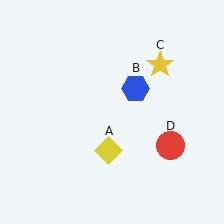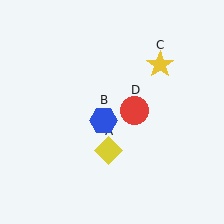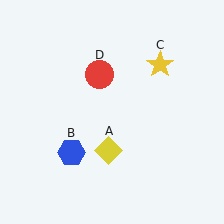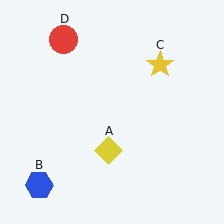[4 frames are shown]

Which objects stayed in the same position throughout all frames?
Yellow diamond (object A) and yellow star (object C) remained stationary.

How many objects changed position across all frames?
2 objects changed position: blue hexagon (object B), red circle (object D).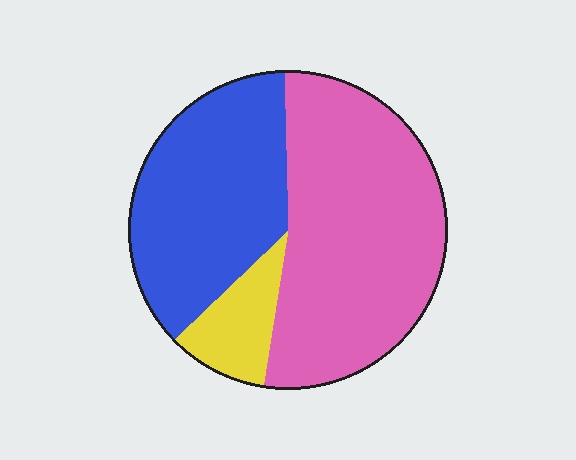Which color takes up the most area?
Pink, at roughly 55%.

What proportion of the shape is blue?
Blue takes up about three eighths (3/8) of the shape.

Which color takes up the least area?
Yellow, at roughly 10%.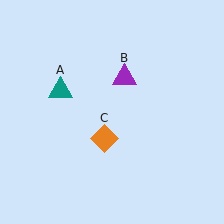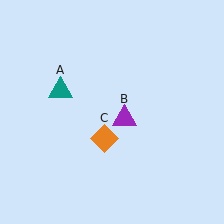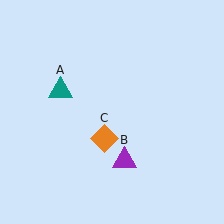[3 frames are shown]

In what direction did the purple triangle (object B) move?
The purple triangle (object B) moved down.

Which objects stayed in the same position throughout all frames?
Teal triangle (object A) and orange diamond (object C) remained stationary.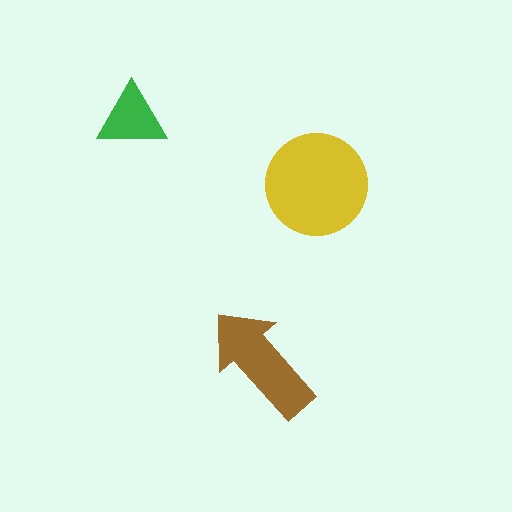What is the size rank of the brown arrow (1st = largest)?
2nd.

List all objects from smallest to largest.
The green triangle, the brown arrow, the yellow circle.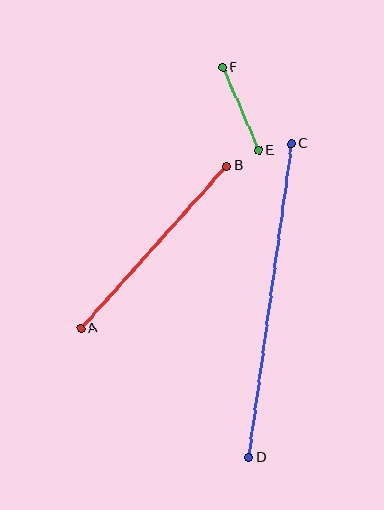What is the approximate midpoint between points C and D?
The midpoint is at approximately (270, 301) pixels.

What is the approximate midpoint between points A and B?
The midpoint is at approximately (154, 247) pixels.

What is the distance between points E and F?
The distance is approximately 90 pixels.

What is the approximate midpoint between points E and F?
The midpoint is at approximately (241, 109) pixels.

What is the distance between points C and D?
The distance is approximately 316 pixels.